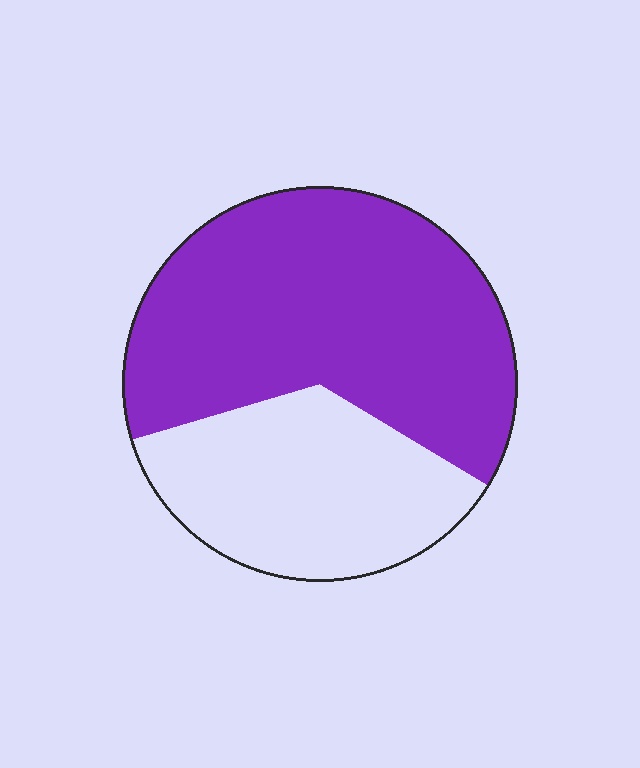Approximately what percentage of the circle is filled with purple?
Approximately 65%.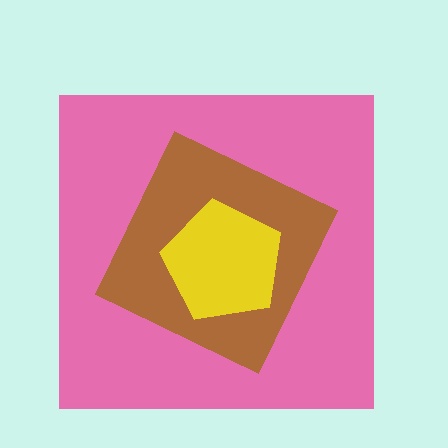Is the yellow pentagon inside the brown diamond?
Yes.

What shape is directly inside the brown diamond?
The yellow pentagon.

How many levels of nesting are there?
3.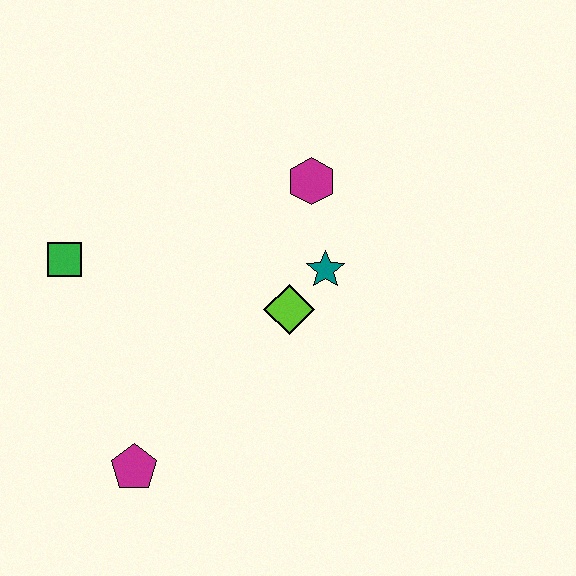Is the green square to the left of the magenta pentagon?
Yes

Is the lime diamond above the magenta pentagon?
Yes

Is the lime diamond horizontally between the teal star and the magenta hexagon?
No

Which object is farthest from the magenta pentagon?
The magenta hexagon is farthest from the magenta pentagon.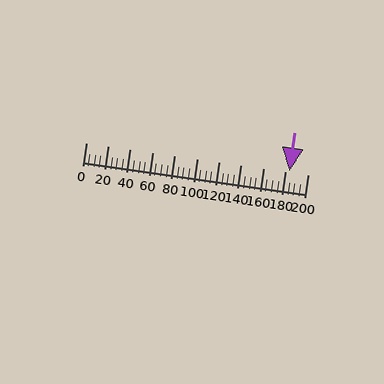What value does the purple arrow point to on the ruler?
The purple arrow points to approximately 184.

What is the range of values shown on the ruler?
The ruler shows values from 0 to 200.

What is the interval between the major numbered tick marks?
The major tick marks are spaced 20 units apart.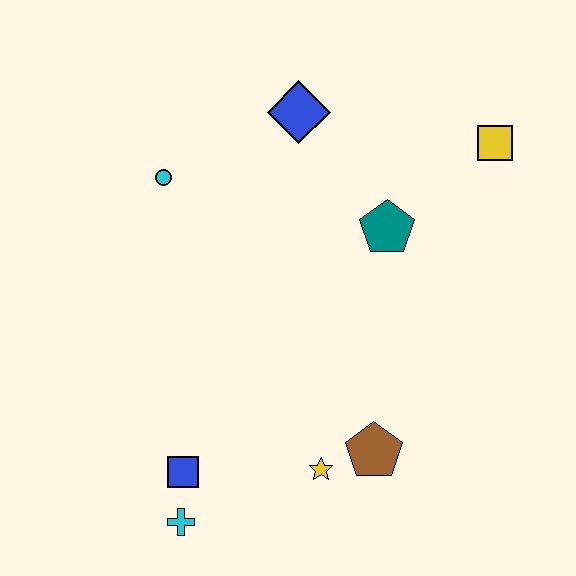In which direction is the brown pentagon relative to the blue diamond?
The brown pentagon is below the blue diamond.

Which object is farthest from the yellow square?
The cyan cross is farthest from the yellow square.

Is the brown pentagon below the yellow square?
Yes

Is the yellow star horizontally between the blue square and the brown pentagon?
Yes